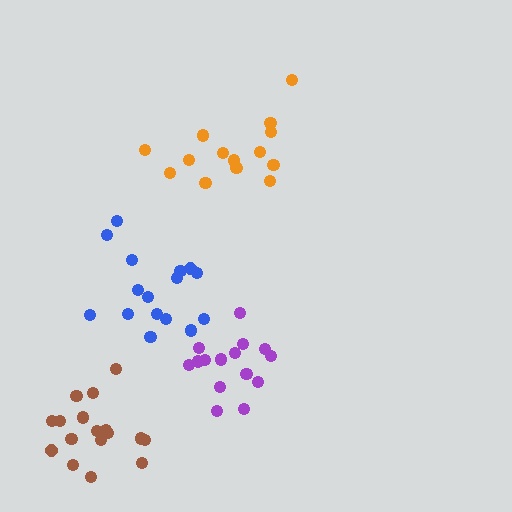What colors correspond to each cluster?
The clusters are colored: brown, purple, orange, blue.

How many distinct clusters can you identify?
There are 4 distinct clusters.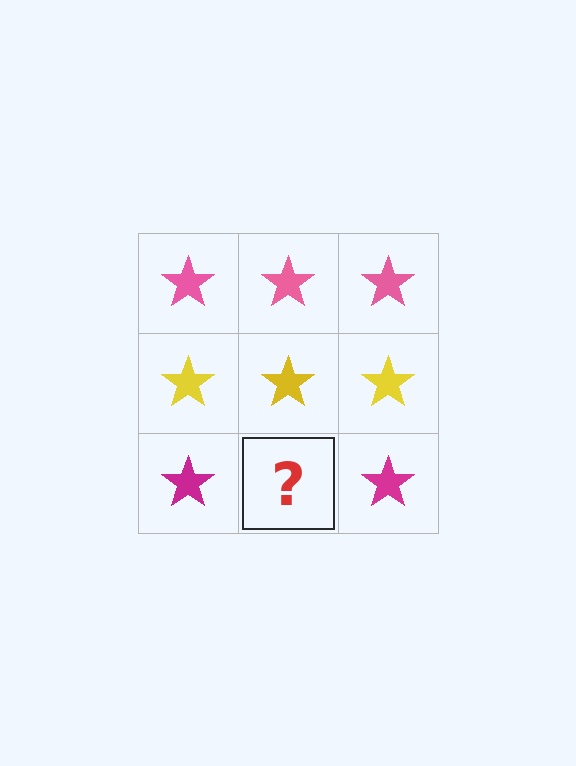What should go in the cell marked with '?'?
The missing cell should contain a magenta star.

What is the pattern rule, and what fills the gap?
The rule is that each row has a consistent color. The gap should be filled with a magenta star.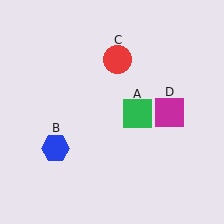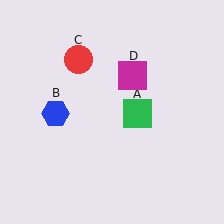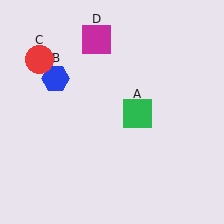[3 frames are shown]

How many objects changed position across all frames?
3 objects changed position: blue hexagon (object B), red circle (object C), magenta square (object D).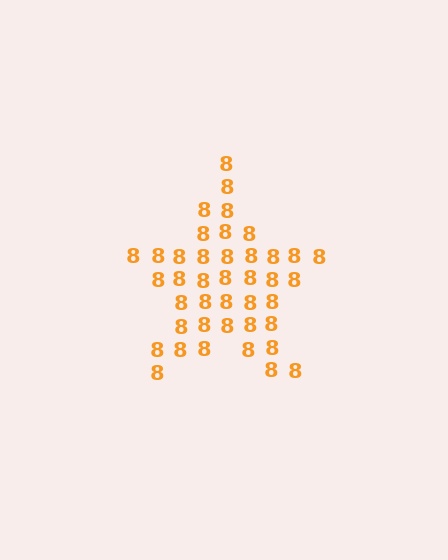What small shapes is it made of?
It is made of small digit 8's.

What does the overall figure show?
The overall figure shows a star.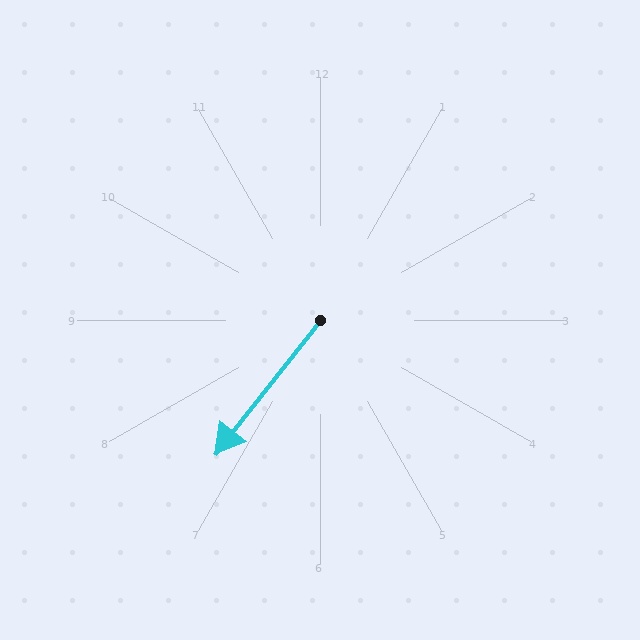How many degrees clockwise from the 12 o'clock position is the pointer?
Approximately 218 degrees.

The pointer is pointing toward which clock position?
Roughly 7 o'clock.